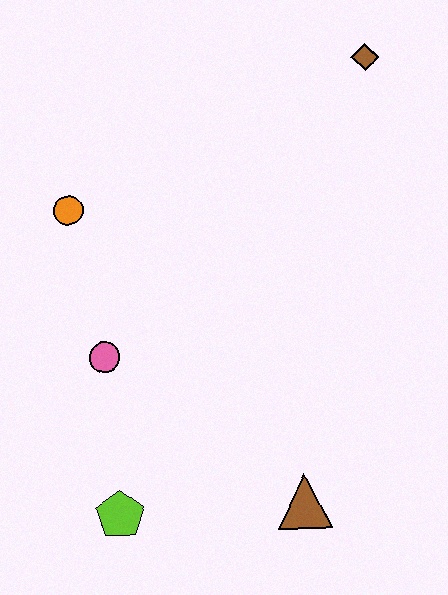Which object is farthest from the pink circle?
The brown diamond is farthest from the pink circle.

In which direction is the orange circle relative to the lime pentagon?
The orange circle is above the lime pentagon.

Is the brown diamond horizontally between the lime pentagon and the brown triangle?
No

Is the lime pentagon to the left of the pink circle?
No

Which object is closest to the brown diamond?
The orange circle is closest to the brown diamond.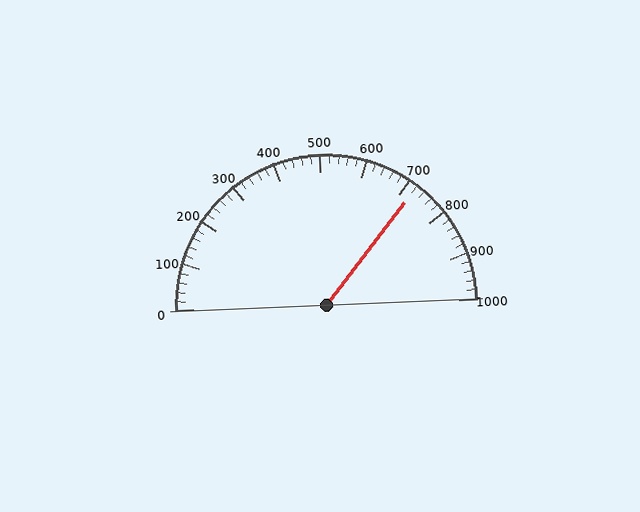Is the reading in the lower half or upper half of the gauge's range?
The reading is in the upper half of the range (0 to 1000).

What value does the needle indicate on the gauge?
The needle indicates approximately 720.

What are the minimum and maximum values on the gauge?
The gauge ranges from 0 to 1000.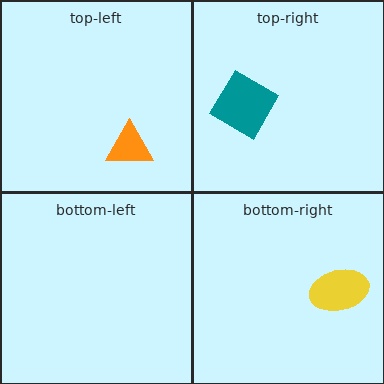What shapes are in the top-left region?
The orange triangle.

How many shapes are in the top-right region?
1.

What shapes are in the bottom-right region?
The yellow ellipse.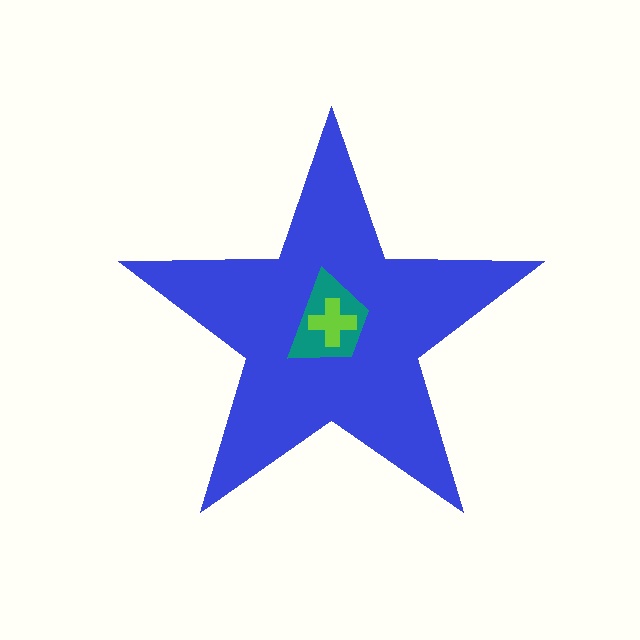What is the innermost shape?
The lime cross.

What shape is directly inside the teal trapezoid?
The lime cross.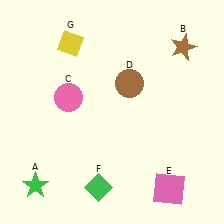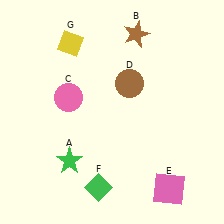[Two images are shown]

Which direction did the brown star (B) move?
The brown star (B) moved left.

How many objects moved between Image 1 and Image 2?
2 objects moved between the two images.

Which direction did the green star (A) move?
The green star (A) moved right.